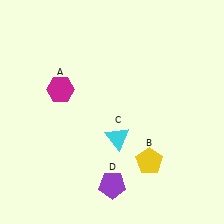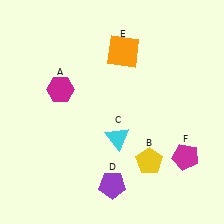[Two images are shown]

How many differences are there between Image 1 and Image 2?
There are 2 differences between the two images.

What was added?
An orange square (E), a magenta pentagon (F) were added in Image 2.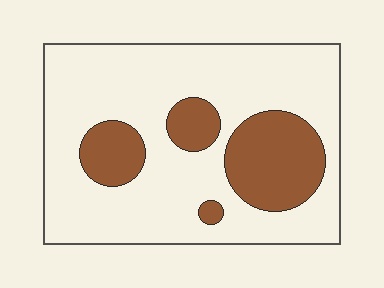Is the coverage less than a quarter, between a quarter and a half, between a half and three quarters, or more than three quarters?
Less than a quarter.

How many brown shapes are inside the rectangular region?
4.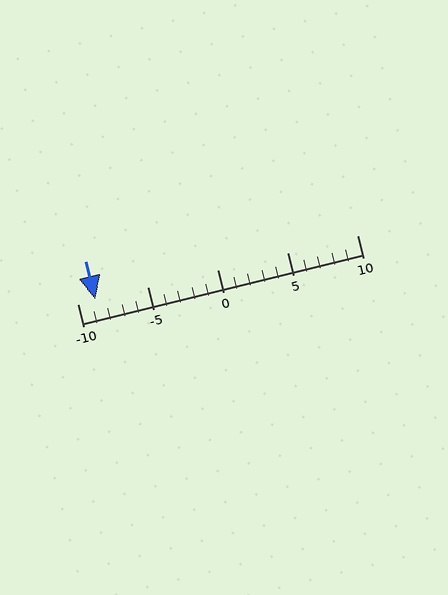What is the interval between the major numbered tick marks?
The major tick marks are spaced 5 units apart.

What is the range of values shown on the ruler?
The ruler shows values from -10 to 10.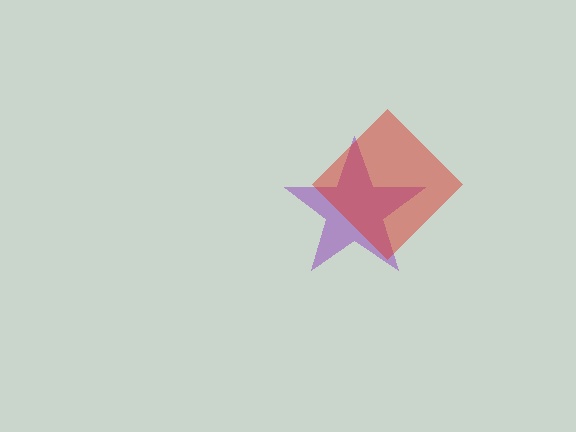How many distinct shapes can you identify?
There are 2 distinct shapes: a purple star, a red diamond.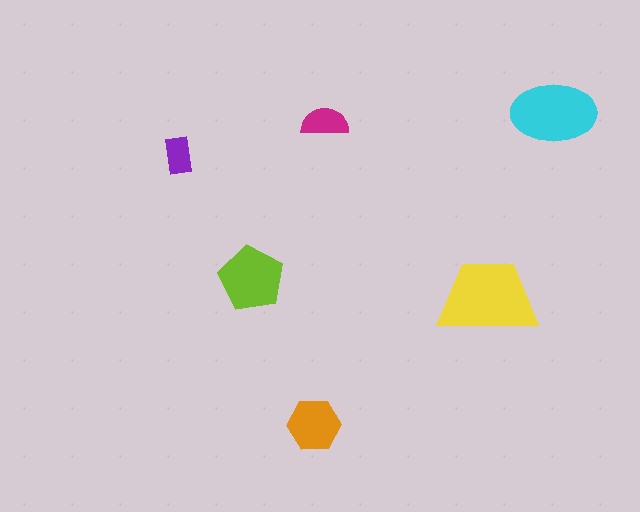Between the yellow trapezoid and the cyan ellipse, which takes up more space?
The yellow trapezoid.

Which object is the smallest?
The purple rectangle.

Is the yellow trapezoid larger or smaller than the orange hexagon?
Larger.